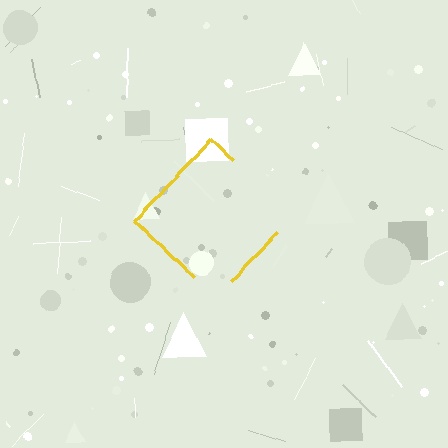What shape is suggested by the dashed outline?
The dashed outline suggests a diamond.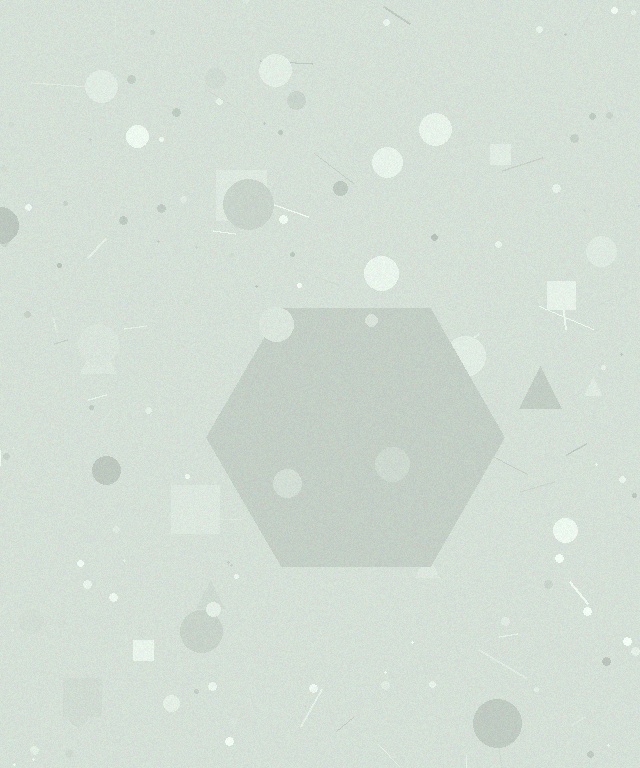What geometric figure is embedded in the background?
A hexagon is embedded in the background.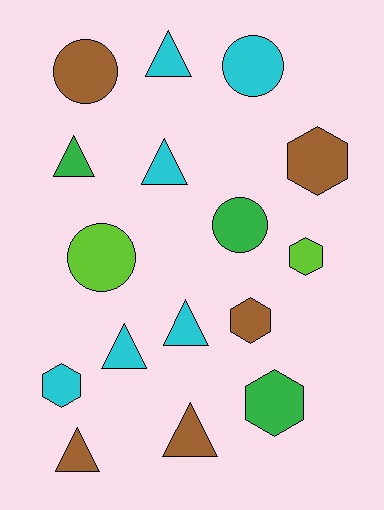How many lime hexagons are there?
There is 1 lime hexagon.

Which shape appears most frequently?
Triangle, with 7 objects.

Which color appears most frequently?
Cyan, with 6 objects.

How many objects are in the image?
There are 16 objects.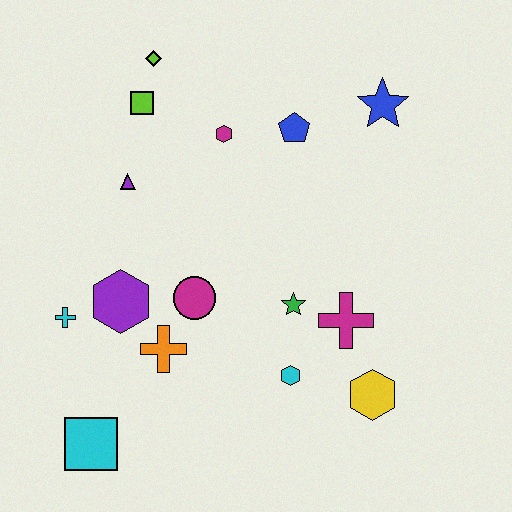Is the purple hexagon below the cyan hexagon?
No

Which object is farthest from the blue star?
The cyan square is farthest from the blue star.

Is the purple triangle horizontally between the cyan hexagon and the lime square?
No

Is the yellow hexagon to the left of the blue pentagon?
No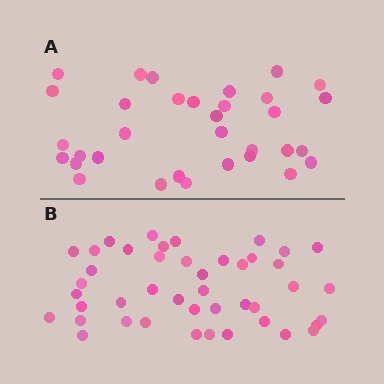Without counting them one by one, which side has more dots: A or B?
Region B (the bottom region) has more dots.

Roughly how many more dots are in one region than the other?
Region B has roughly 12 or so more dots than region A.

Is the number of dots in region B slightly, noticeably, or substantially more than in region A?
Region B has noticeably more, but not dramatically so. The ratio is roughly 1.3 to 1.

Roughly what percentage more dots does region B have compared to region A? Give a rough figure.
About 35% more.